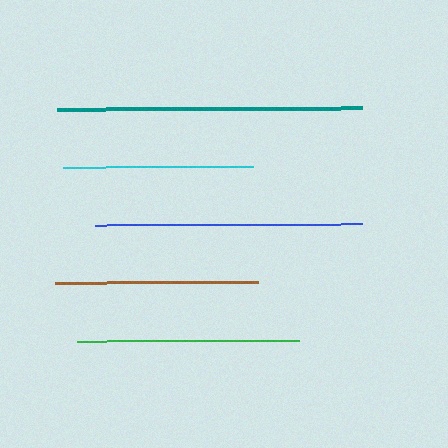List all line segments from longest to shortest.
From longest to shortest: teal, blue, green, brown, cyan.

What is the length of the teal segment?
The teal segment is approximately 305 pixels long.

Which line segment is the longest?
The teal line is the longest at approximately 305 pixels.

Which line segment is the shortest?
The cyan line is the shortest at approximately 190 pixels.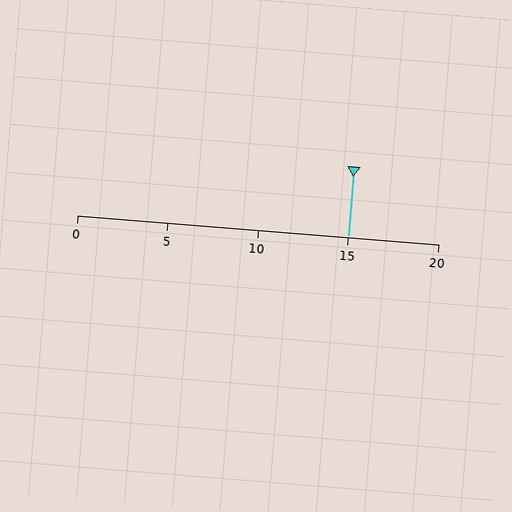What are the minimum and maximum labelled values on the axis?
The axis runs from 0 to 20.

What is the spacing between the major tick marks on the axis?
The major ticks are spaced 5 apart.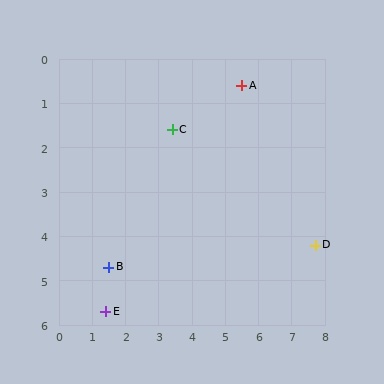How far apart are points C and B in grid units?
Points C and B are about 3.6 grid units apart.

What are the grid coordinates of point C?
Point C is at approximately (3.4, 1.6).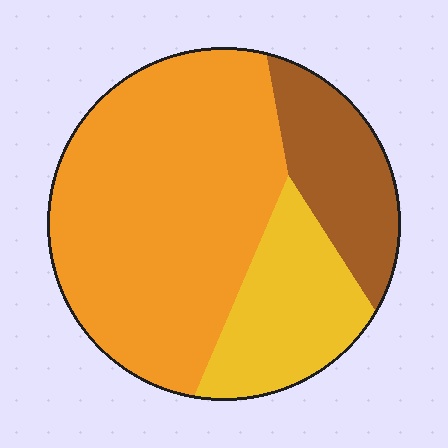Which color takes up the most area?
Orange, at roughly 60%.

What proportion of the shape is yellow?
Yellow covers roughly 20% of the shape.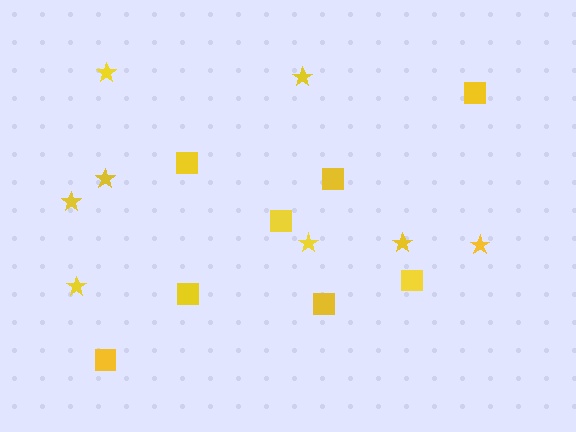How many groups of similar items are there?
There are 2 groups: one group of squares (8) and one group of stars (8).